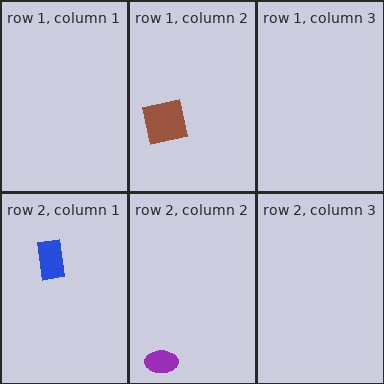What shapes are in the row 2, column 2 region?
The purple ellipse.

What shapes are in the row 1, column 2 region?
The brown square.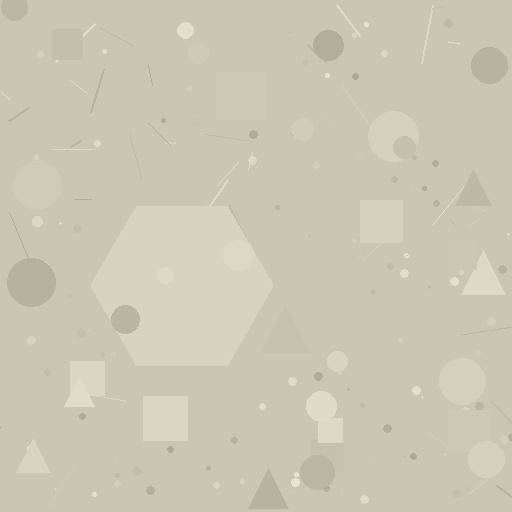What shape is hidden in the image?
A hexagon is hidden in the image.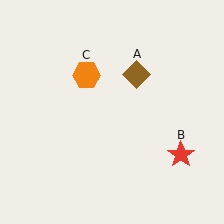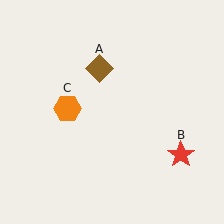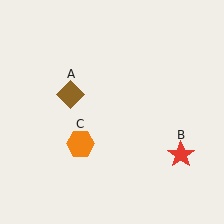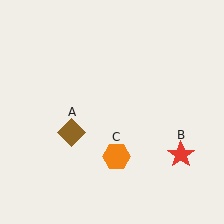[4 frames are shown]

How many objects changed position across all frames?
2 objects changed position: brown diamond (object A), orange hexagon (object C).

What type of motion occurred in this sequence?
The brown diamond (object A), orange hexagon (object C) rotated counterclockwise around the center of the scene.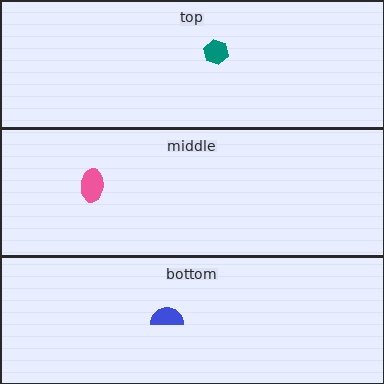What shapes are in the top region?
The teal hexagon.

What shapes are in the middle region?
The pink ellipse.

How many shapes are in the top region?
1.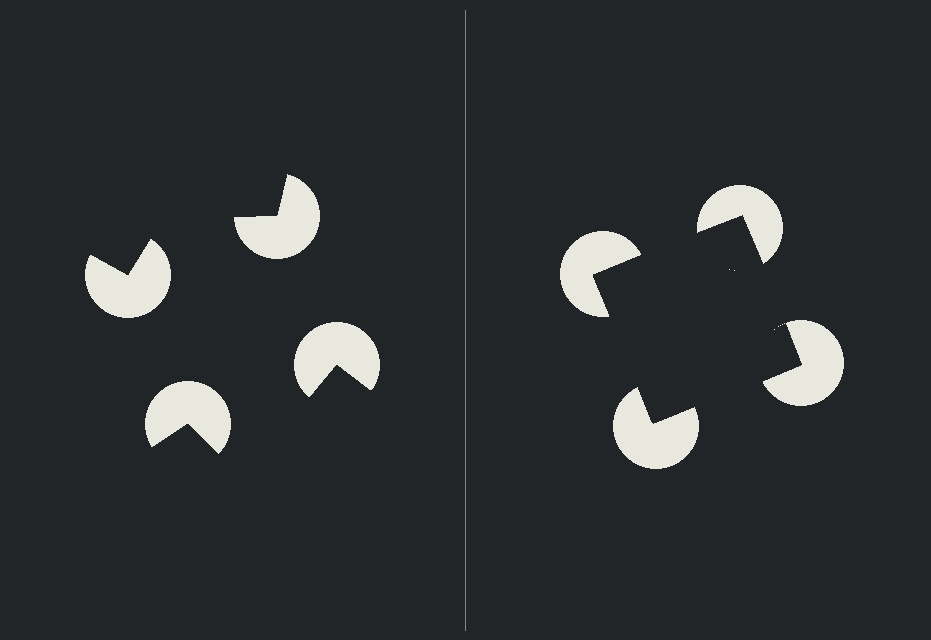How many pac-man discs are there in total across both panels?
8 — 4 on each side.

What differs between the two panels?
The pac-man discs are positioned identically on both sides; only the wedge orientations differ. On the right they align to a square; on the left they are misaligned.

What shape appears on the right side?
An illusory square.